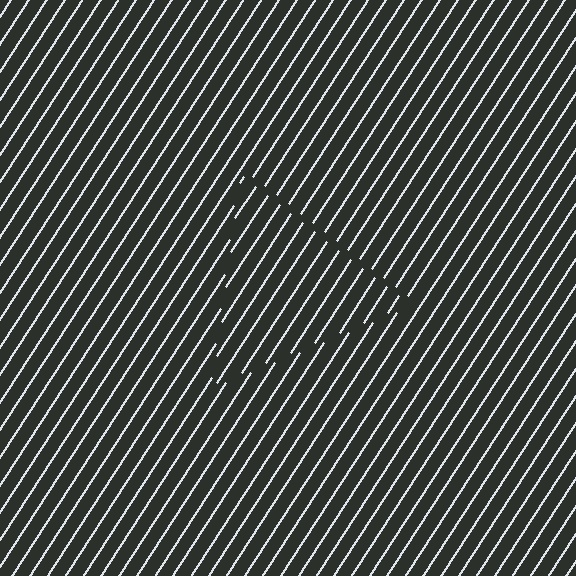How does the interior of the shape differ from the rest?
The interior of the shape contains the same grating, shifted by half a period — the contour is defined by the phase discontinuity where line-ends from the inner and outer gratings abut.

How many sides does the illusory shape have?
3 sides — the line-ends trace a triangle.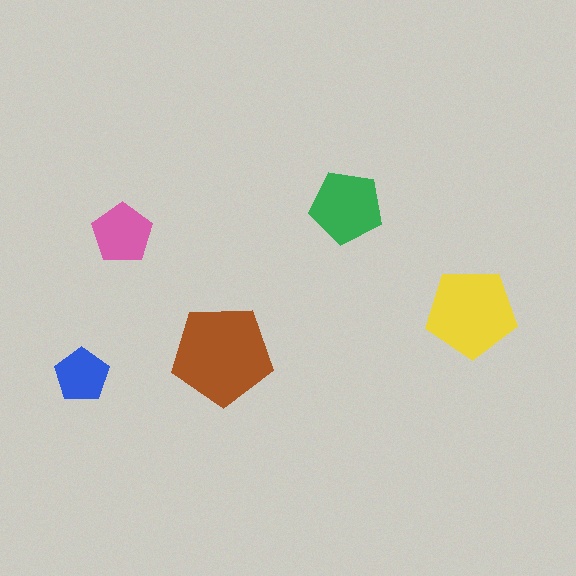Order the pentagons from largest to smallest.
the brown one, the yellow one, the green one, the pink one, the blue one.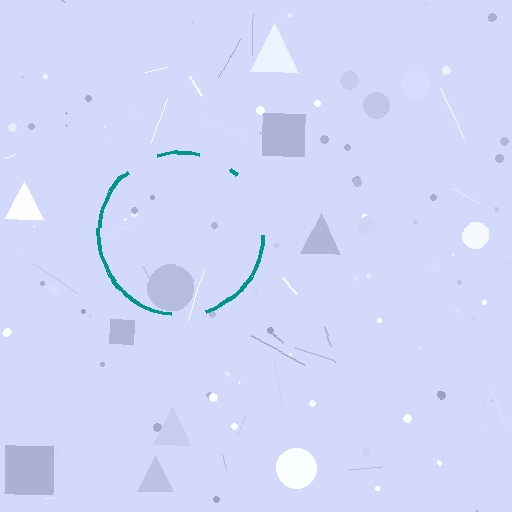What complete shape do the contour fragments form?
The contour fragments form a circle.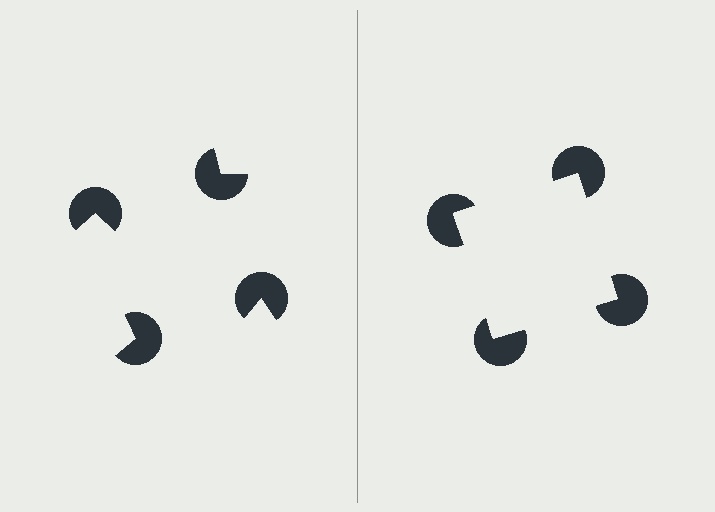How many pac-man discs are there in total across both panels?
8 — 4 on each side.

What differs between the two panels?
The pac-man discs are positioned identically on both sides; only the wedge orientations differ. On the right they align to a square; on the left they are misaligned.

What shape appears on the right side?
An illusory square.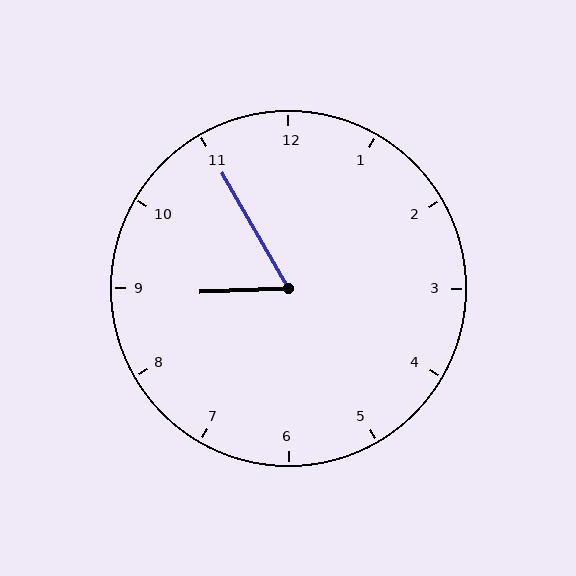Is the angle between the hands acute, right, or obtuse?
It is acute.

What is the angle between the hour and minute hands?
Approximately 62 degrees.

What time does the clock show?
8:55.